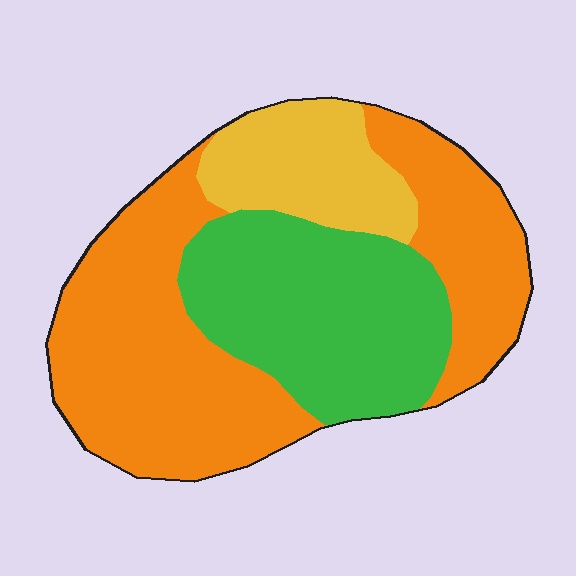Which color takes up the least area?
Yellow, at roughly 15%.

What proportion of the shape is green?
Green covers roughly 30% of the shape.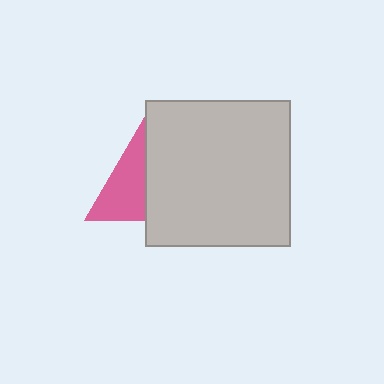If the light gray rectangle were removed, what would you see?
You would see the complete pink triangle.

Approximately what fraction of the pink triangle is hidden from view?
Roughly 48% of the pink triangle is hidden behind the light gray rectangle.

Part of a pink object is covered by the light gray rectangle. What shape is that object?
It is a triangle.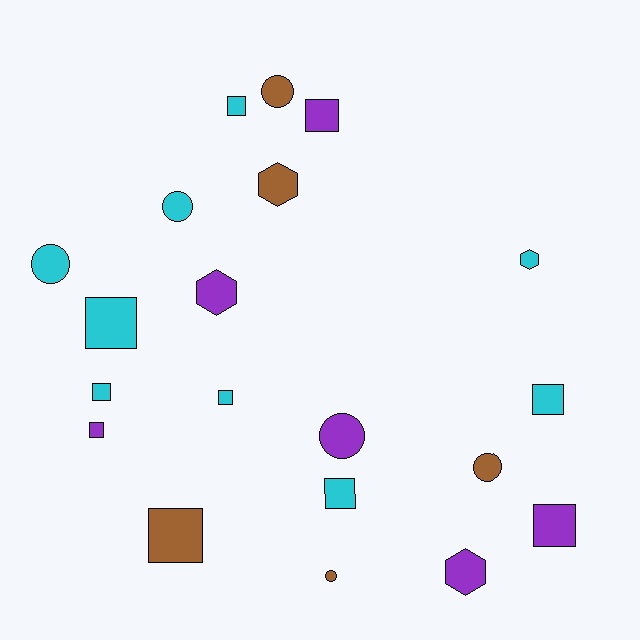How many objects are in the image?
There are 20 objects.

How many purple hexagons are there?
There are 2 purple hexagons.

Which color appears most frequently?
Cyan, with 9 objects.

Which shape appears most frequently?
Square, with 10 objects.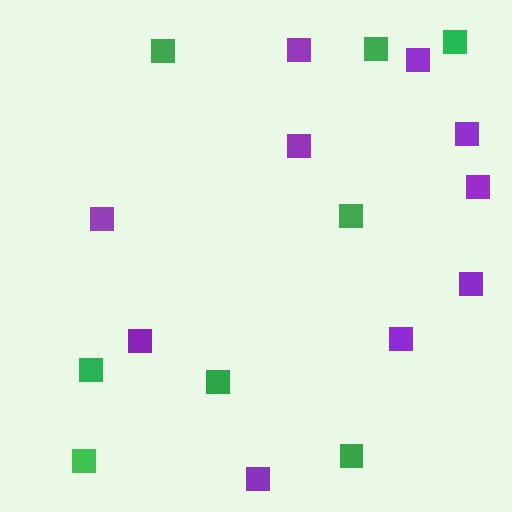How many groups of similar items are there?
There are 2 groups: one group of purple squares (10) and one group of green squares (8).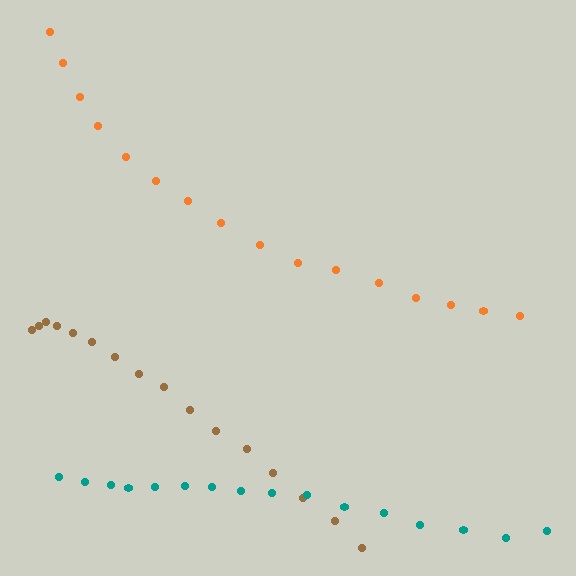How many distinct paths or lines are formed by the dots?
There are 3 distinct paths.